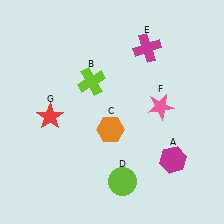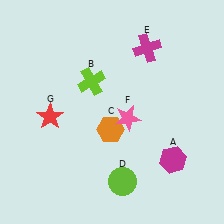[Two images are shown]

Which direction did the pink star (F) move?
The pink star (F) moved left.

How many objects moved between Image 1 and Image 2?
1 object moved between the two images.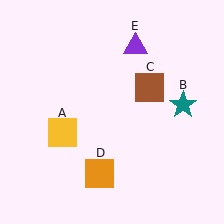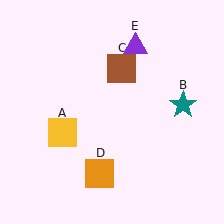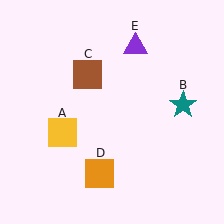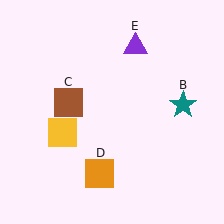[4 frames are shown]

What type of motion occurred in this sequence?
The brown square (object C) rotated counterclockwise around the center of the scene.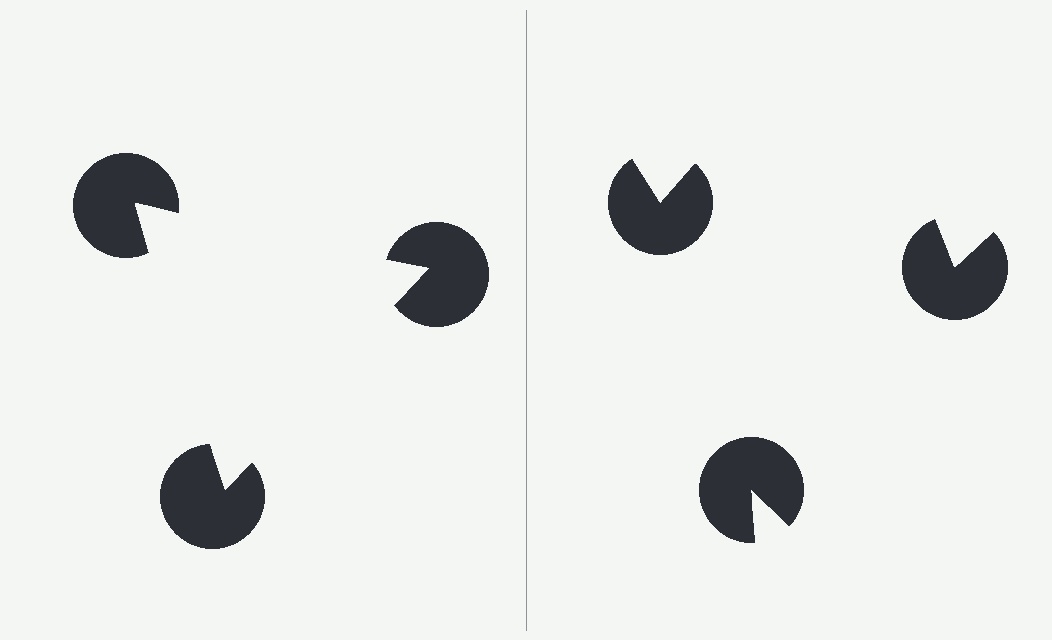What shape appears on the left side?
An illusory triangle.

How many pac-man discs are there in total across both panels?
6 — 3 on each side.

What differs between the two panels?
The pac-man discs are positioned identically on both sides; only the wedge orientations differ. On the left they align to a triangle; on the right they are misaligned.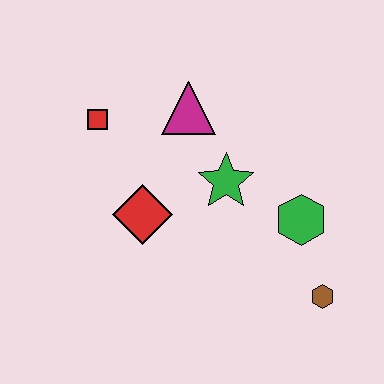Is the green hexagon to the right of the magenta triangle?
Yes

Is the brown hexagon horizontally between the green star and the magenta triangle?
No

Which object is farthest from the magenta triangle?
The brown hexagon is farthest from the magenta triangle.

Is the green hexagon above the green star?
No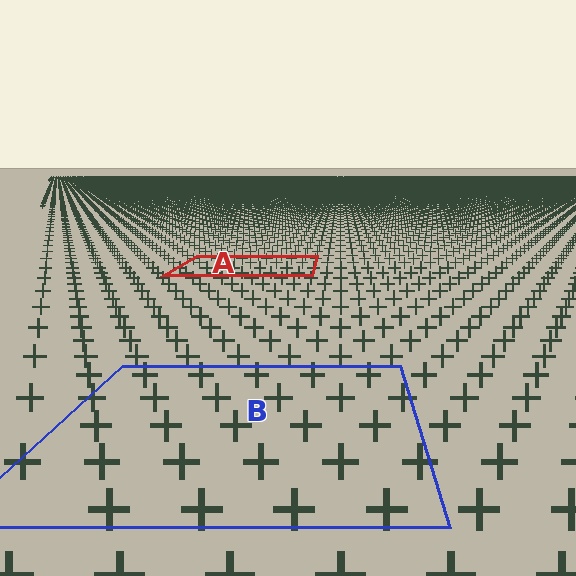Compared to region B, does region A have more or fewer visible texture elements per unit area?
Region A has more texture elements per unit area — they are packed more densely because it is farther away.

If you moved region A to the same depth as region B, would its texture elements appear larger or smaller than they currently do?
They would appear larger. At a closer depth, the same texture elements are projected at a bigger on-screen size.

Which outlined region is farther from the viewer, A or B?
Region A is farther from the viewer — the texture elements inside it appear smaller and more densely packed.